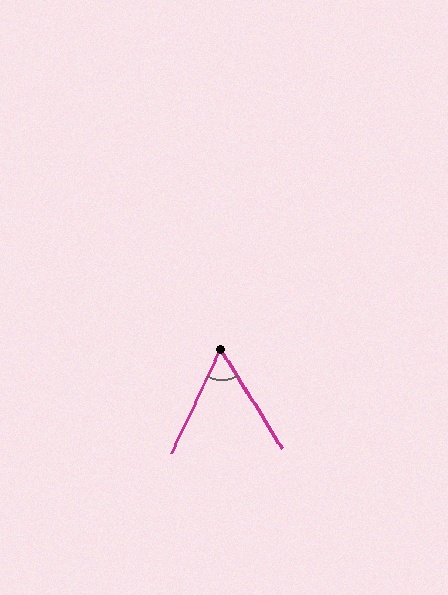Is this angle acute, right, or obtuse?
It is acute.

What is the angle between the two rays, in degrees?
Approximately 57 degrees.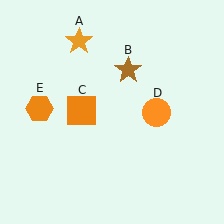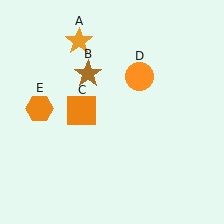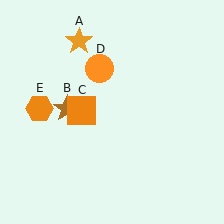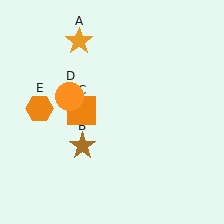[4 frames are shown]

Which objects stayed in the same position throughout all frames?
Orange star (object A) and orange square (object C) and orange hexagon (object E) remained stationary.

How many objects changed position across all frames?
2 objects changed position: brown star (object B), orange circle (object D).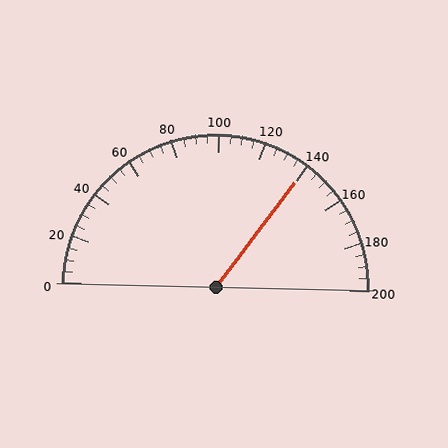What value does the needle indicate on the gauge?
The needle indicates approximately 140.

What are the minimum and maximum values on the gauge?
The gauge ranges from 0 to 200.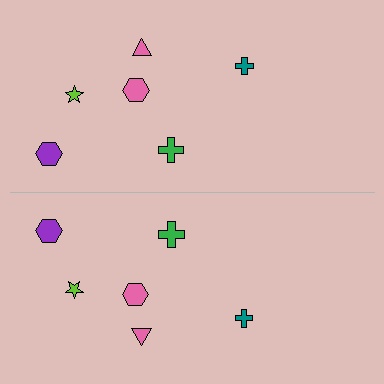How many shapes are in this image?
There are 12 shapes in this image.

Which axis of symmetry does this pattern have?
The pattern has a horizontal axis of symmetry running through the center of the image.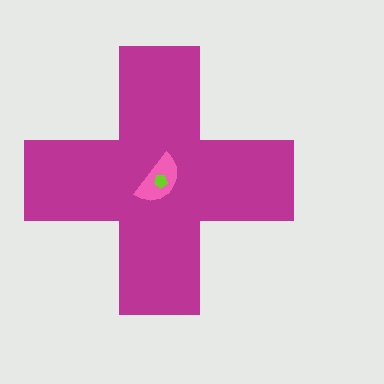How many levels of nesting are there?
3.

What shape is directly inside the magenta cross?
The pink semicircle.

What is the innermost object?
The lime pentagon.